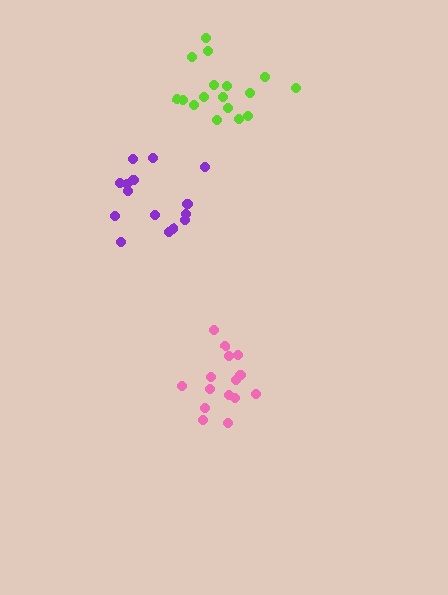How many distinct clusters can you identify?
There are 3 distinct clusters.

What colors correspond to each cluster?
The clusters are colored: pink, lime, purple.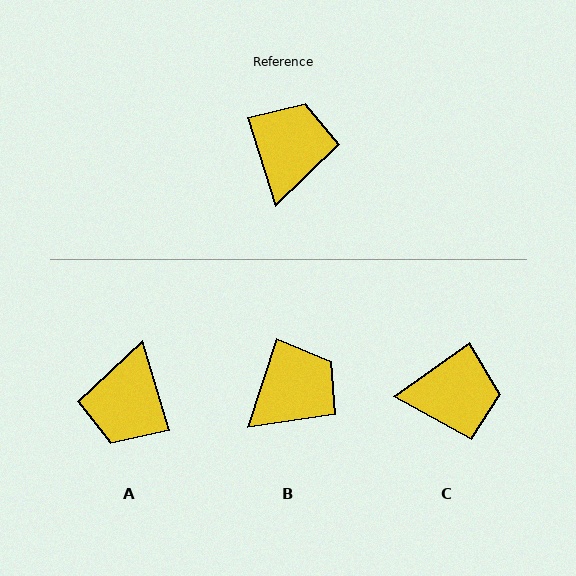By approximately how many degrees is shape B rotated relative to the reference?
Approximately 36 degrees clockwise.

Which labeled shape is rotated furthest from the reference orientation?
A, about 179 degrees away.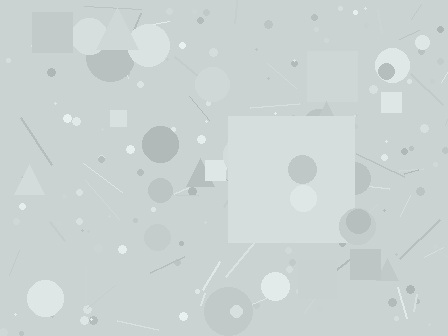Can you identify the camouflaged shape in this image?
The camouflaged shape is a square.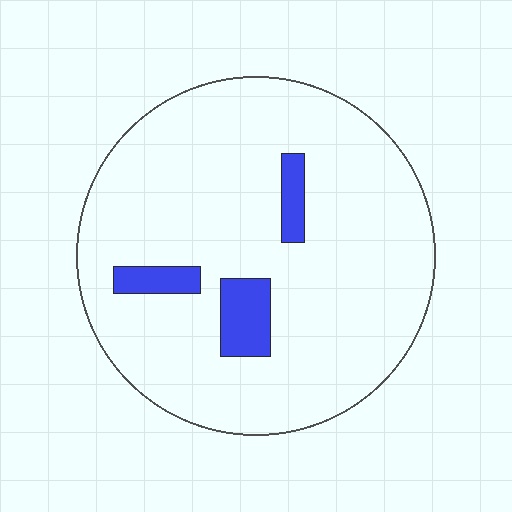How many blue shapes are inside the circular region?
3.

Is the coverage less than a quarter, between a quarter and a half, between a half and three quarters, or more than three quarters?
Less than a quarter.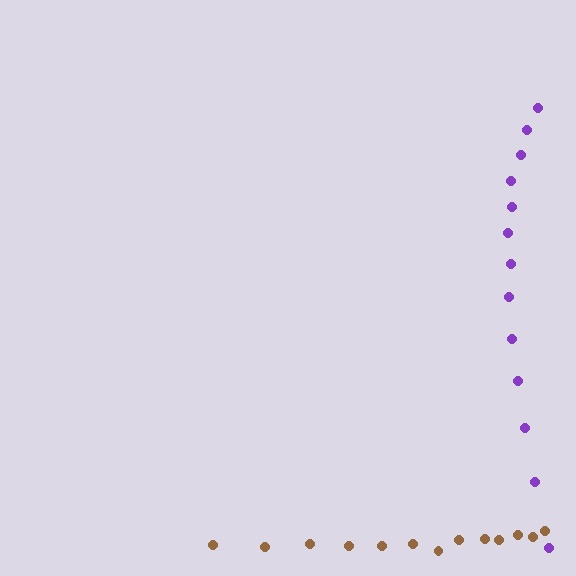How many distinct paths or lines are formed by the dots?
There are 2 distinct paths.